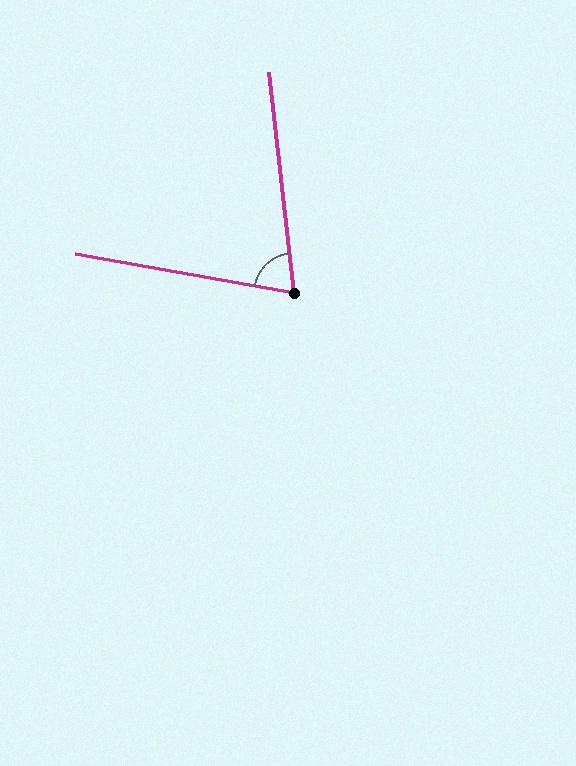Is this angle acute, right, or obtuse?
It is acute.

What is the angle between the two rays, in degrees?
Approximately 73 degrees.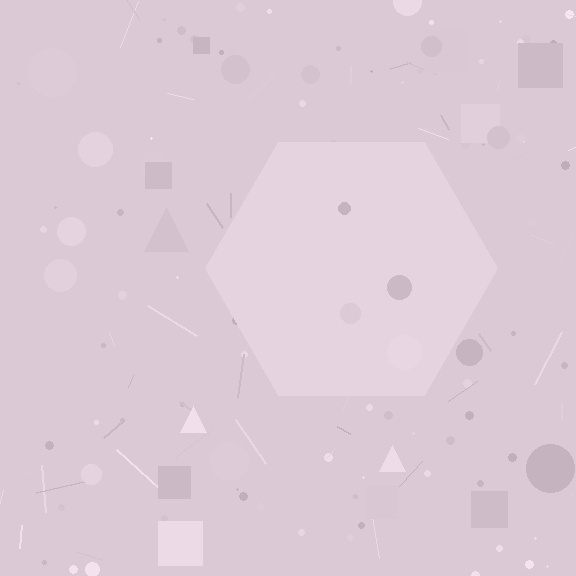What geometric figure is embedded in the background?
A hexagon is embedded in the background.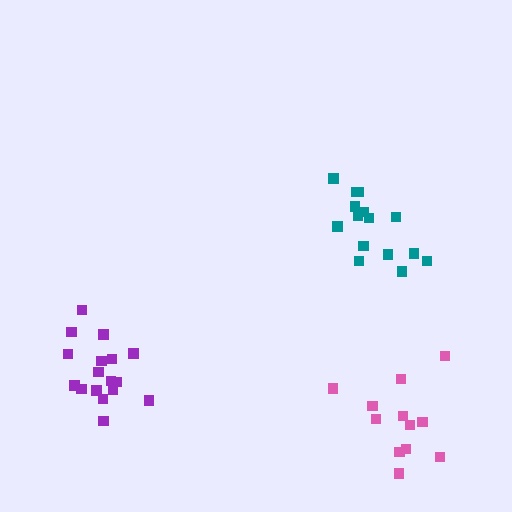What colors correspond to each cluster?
The clusters are colored: pink, teal, purple.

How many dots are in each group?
Group 1: 12 dots, Group 2: 15 dots, Group 3: 18 dots (45 total).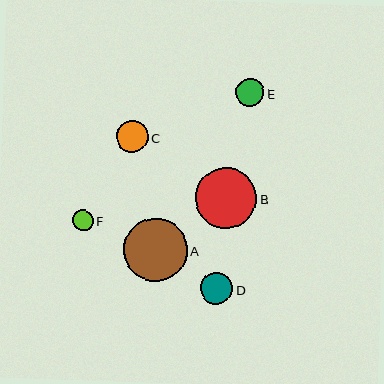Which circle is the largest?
Circle A is the largest with a size of approximately 64 pixels.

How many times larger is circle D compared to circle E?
Circle D is approximately 1.1 times the size of circle E.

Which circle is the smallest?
Circle F is the smallest with a size of approximately 21 pixels.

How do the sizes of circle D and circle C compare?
Circle D and circle C are approximately the same size.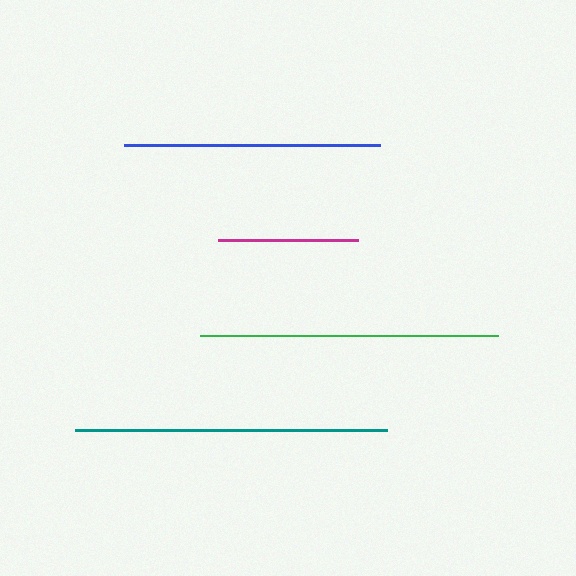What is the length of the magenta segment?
The magenta segment is approximately 140 pixels long.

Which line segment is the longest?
The teal line is the longest at approximately 312 pixels.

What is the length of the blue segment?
The blue segment is approximately 256 pixels long.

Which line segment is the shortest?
The magenta line is the shortest at approximately 140 pixels.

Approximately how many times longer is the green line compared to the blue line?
The green line is approximately 1.2 times the length of the blue line.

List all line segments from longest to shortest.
From longest to shortest: teal, green, blue, magenta.